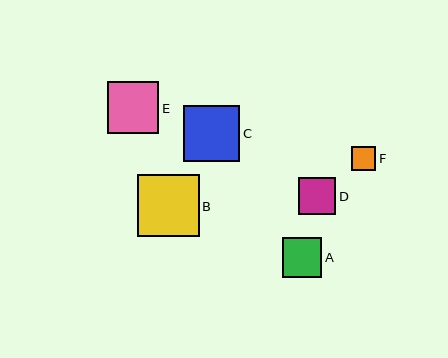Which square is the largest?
Square B is the largest with a size of approximately 62 pixels.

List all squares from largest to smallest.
From largest to smallest: B, C, E, A, D, F.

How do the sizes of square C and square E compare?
Square C and square E are approximately the same size.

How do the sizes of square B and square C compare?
Square B and square C are approximately the same size.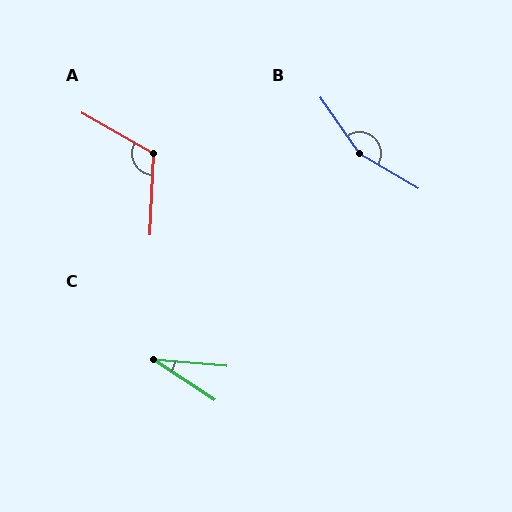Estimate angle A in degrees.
Approximately 117 degrees.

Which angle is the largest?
B, at approximately 155 degrees.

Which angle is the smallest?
C, at approximately 28 degrees.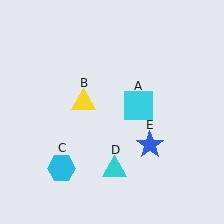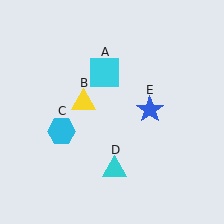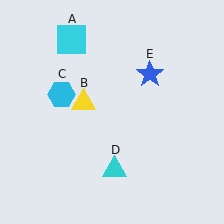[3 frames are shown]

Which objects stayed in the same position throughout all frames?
Yellow triangle (object B) and cyan triangle (object D) remained stationary.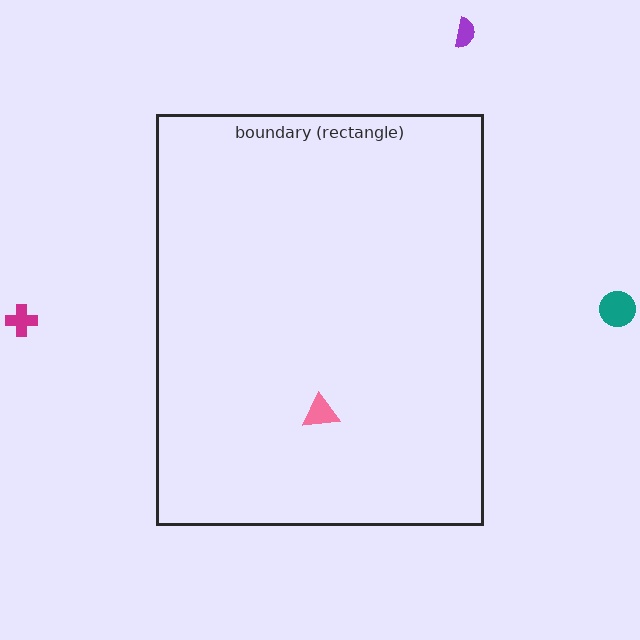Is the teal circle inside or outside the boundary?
Outside.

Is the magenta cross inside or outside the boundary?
Outside.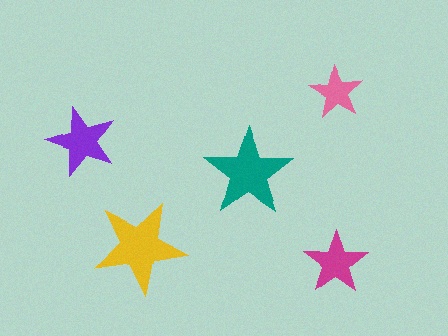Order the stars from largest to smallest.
the yellow one, the teal one, the purple one, the magenta one, the pink one.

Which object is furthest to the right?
The magenta star is rightmost.